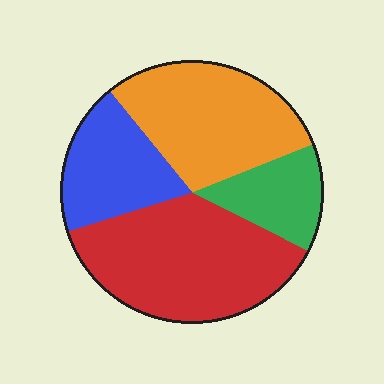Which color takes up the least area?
Green, at roughly 15%.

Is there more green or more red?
Red.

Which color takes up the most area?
Red, at roughly 40%.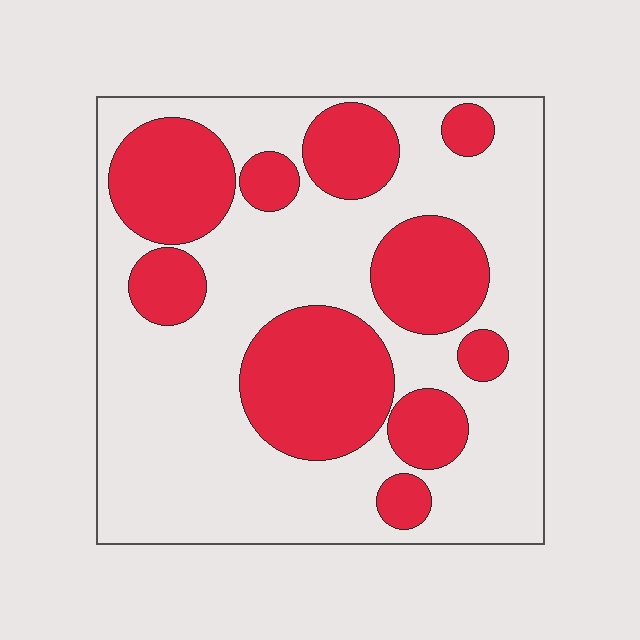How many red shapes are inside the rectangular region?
10.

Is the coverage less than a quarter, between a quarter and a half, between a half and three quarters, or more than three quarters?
Between a quarter and a half.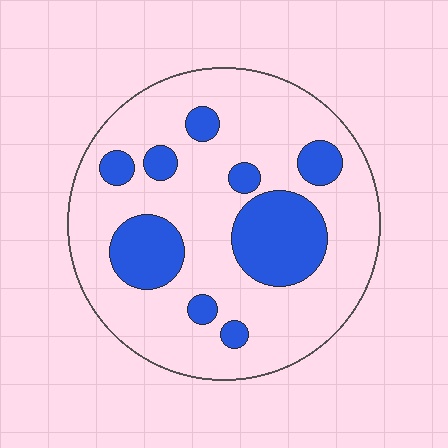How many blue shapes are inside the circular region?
9.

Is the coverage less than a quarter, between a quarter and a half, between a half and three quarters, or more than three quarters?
Less than a quarter.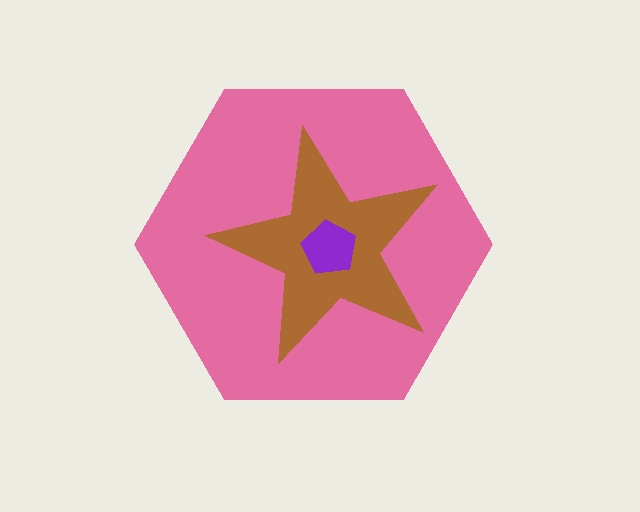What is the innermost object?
The purple pentagon.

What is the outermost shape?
The pink hexagon.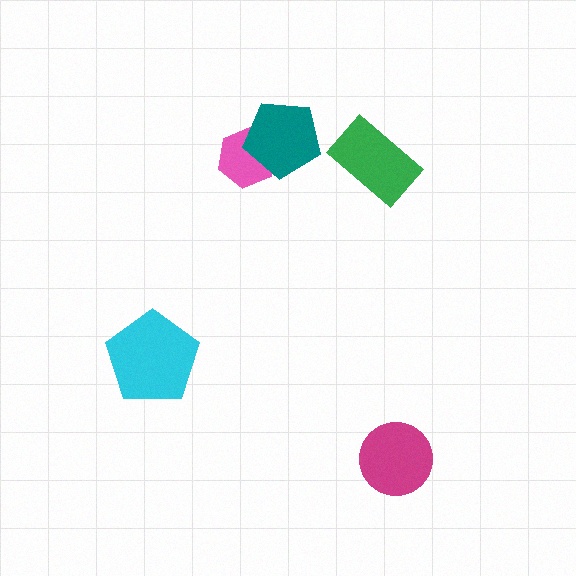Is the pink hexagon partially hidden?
Yes, it is partially covered by another shape.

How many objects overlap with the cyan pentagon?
0 objects overlap with the cyan pentagon.